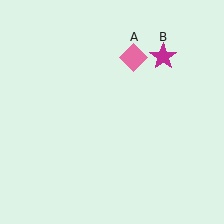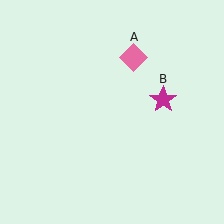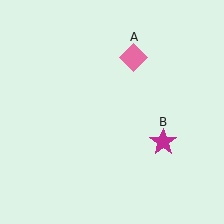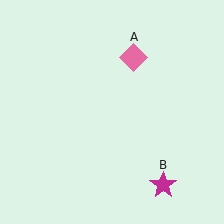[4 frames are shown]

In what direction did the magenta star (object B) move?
The magenta star (object B) moved down.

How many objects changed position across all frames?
1 object changed position: magenta star (object B).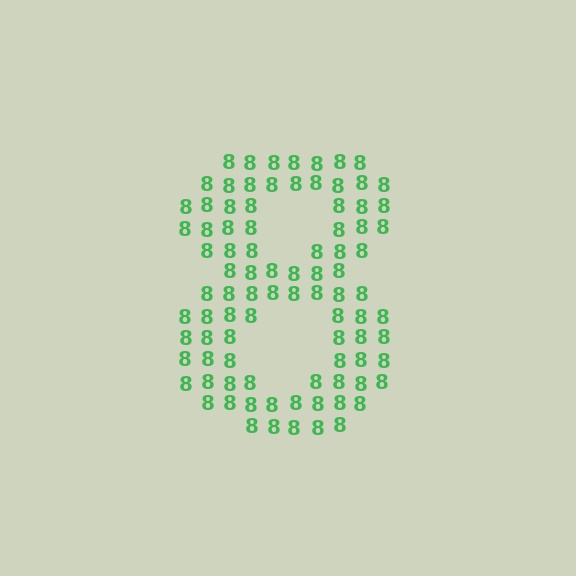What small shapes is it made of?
It is made of small digit 8's.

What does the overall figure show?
The overall figure shows the digit 8.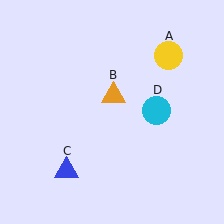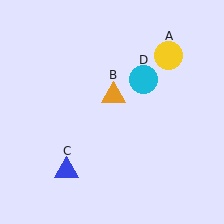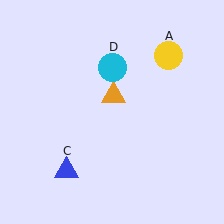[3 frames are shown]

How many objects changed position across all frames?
1 object changed position: cyan circle (object D).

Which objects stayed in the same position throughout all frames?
Yellow circle (object A) and orange triangle (object B) and blue triangle (object C) remained stationary.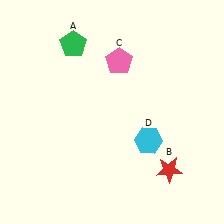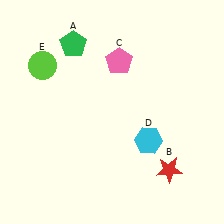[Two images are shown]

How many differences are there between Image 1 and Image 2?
There is 1 difference between the two images.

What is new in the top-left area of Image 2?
A lime circle (E) was added in the top-left area of Image 2.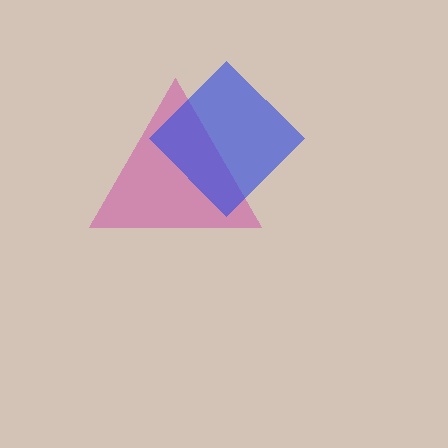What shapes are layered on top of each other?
The layered shapes are: a magenta triangle, a blue diamond.